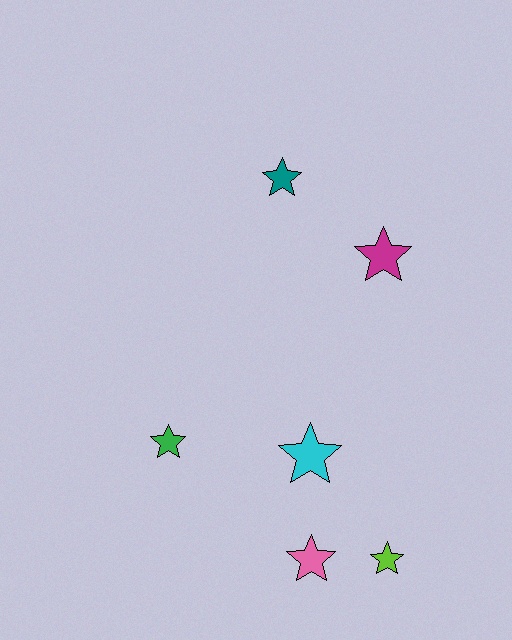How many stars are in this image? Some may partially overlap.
There are 6 stars.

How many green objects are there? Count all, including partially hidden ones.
There is 1 green object.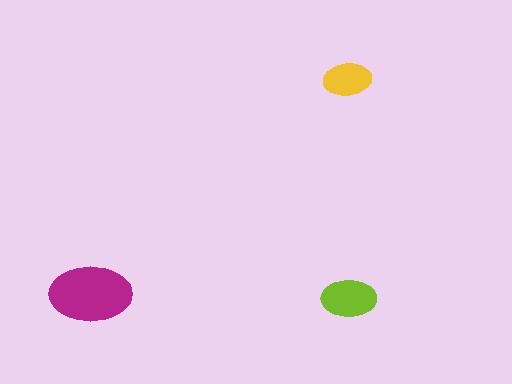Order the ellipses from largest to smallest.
the magenta one, the lime one, the yellow one.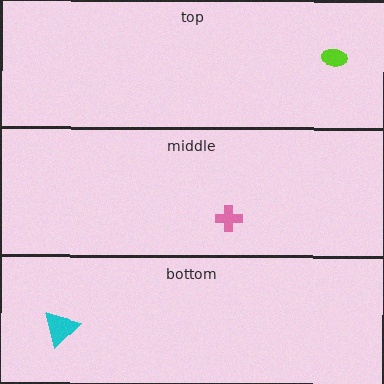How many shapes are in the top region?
1.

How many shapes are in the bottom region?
1.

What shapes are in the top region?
The lime ellipse.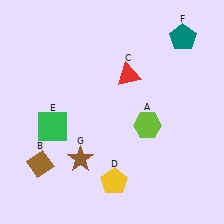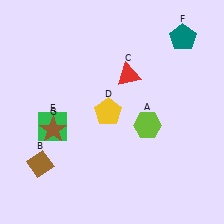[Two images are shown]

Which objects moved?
The objects that moved are: the yellow pentagon (D), the brown star (G).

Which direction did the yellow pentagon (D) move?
The yellow pentagon (D) moved up.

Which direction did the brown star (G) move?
The brown star (G) moved up.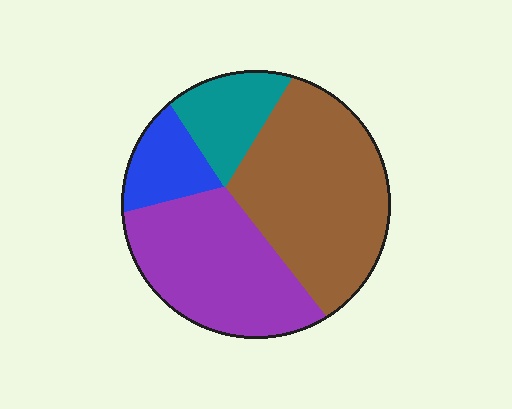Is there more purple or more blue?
Purple.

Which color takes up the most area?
Brown, at roughly 40%.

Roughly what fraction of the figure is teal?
Teal covers roughly 15% of the figure.